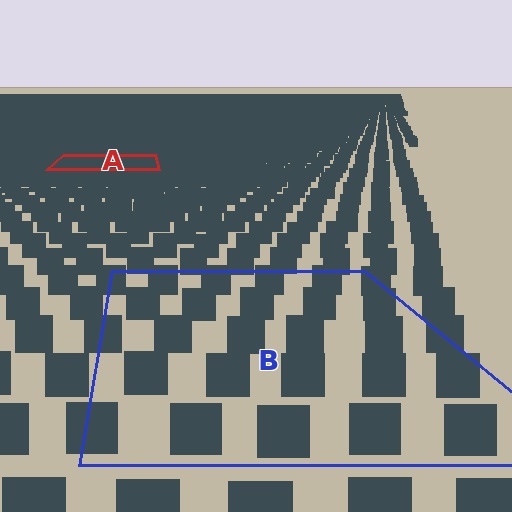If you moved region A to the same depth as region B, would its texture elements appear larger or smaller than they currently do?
They would appear larger. At a closer depth, the same texture elements are projected at a bigger on-screen size.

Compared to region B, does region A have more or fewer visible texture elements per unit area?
Region A has more texture elements per unit area — they are packed more densely because it is farther away.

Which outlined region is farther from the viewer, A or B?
Region A is farther from the viewer — the texture elements inside it appear smaller and more densely packed.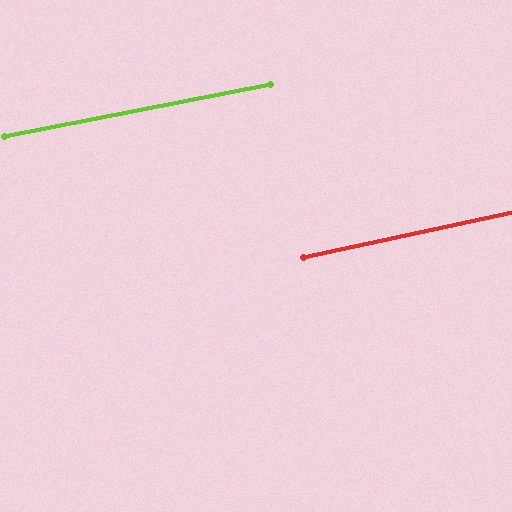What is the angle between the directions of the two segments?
Approximately 1 degree.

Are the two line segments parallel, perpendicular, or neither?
Parallel — their directions differ by only 1.2°.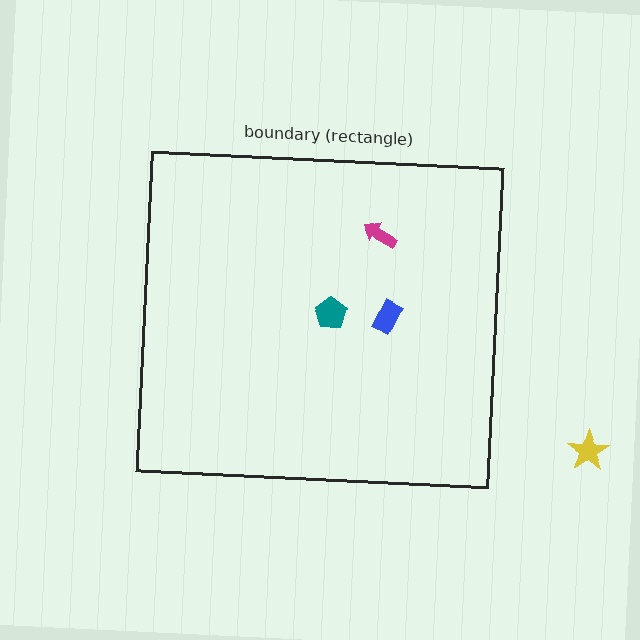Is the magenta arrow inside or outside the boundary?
Inside.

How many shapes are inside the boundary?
3 inside, 1 outside.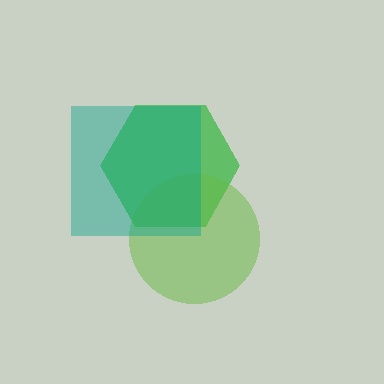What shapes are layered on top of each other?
The layered shapes are: a green hexagon, a lime circle, a teal square.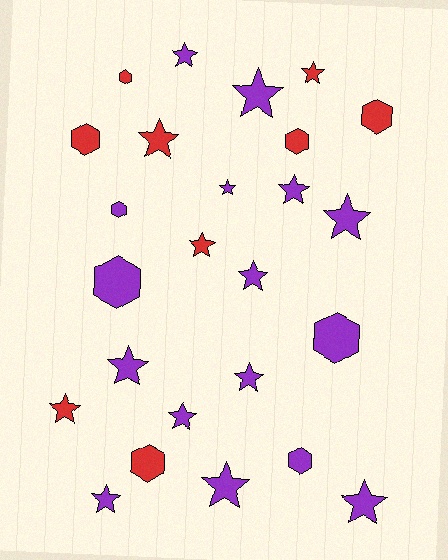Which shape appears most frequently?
Star, with 16 objects.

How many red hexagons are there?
There are 5 red hexagons.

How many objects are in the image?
There are 25 objects.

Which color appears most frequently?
Purple, with 16 objects.